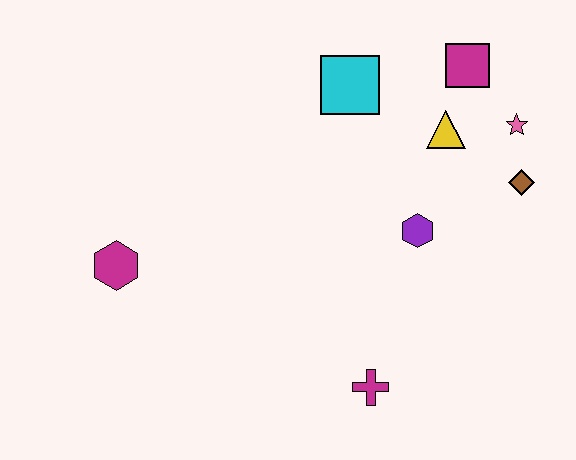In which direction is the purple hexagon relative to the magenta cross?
The purple hexagon is above the magenta cross.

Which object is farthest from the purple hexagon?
The magenta hexagon is farthest from the purple hexagon.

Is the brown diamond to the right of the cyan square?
Yes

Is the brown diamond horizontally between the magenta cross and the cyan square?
No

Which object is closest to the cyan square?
The yellow triangle is closest to the cyan square.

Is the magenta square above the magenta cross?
Yes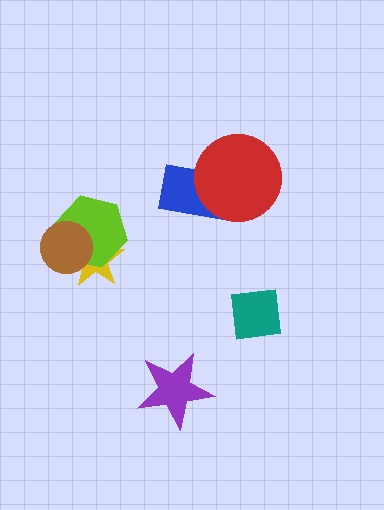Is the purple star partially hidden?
No, no other shape covers it.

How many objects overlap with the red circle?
1 object overlaps with the red circle.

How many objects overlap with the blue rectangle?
1 object overlaps with the blue rectangle.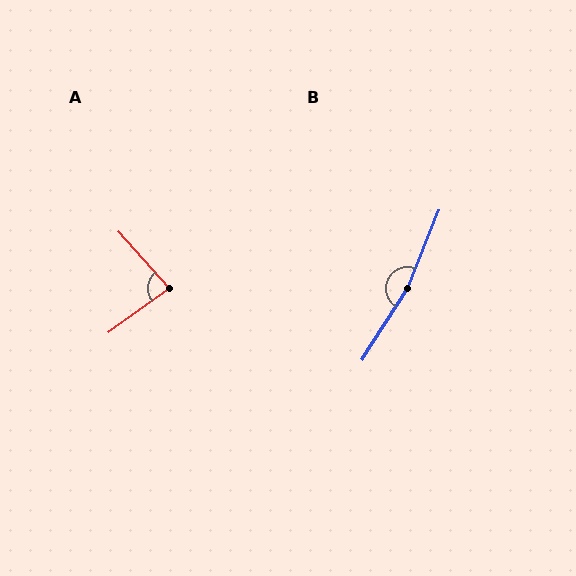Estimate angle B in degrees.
Approximately 169 degrees.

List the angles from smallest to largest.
A (84°), B (169°).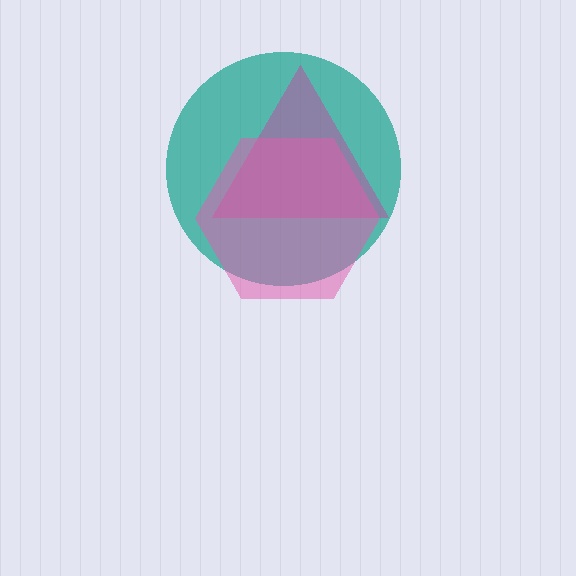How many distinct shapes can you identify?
There are 3 distinct shapes: a teal circle, a magenta triangle, a pink hexagon.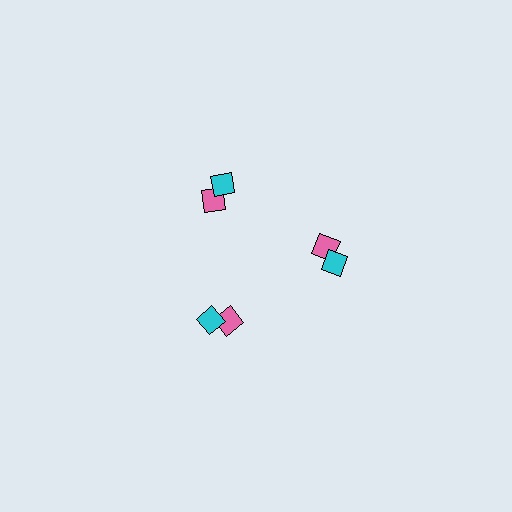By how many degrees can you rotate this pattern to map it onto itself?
The pattern maps onto itself every 120 degrees of rotation.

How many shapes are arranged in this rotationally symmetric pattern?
There are 6 shapes, arranged in 3 groups of 2.